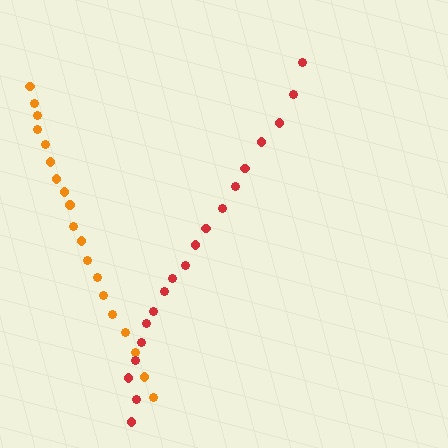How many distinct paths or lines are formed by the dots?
There are 2 distinct paths.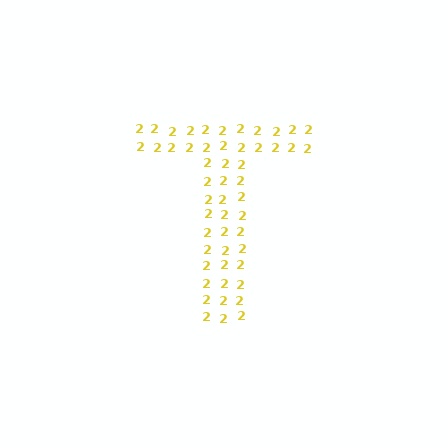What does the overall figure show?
The overall figure shows the letter T.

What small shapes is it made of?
It is made of small digit 2's.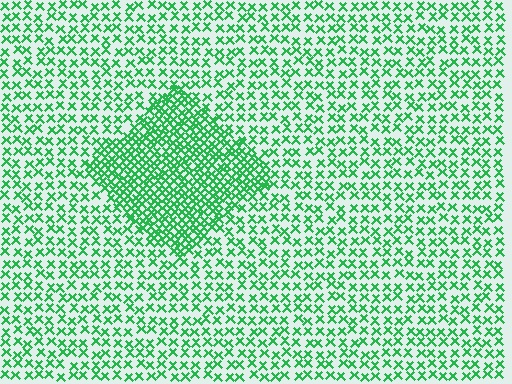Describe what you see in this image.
The image contains small green elements arranged at two different densities. A diamond-shaped region is visible where the elements are more densely packed than the surrounding area.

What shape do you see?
I see a diamond.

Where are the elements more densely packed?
The elements are more densely packed inside the diamond boundary.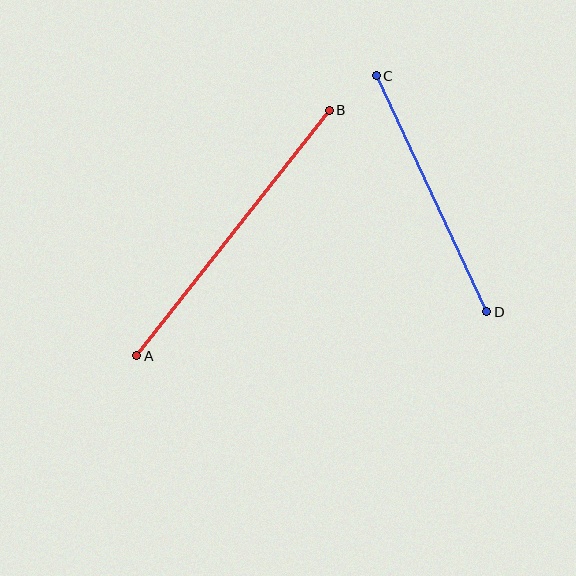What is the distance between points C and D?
The distance is approximately 261 pixels.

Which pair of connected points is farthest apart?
Points A and B are farthest apart.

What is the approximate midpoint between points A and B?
The midpoint is at approximately (233, 233) pixels.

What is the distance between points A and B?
The distance is approximately 312 pixels.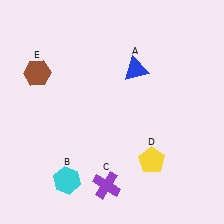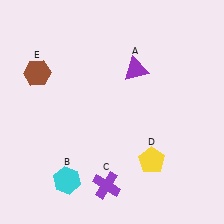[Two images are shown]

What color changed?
The triangle (A) changed from blue in Image 1 to purple in Image 2.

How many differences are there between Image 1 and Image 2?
There is 1 difference between the two images.